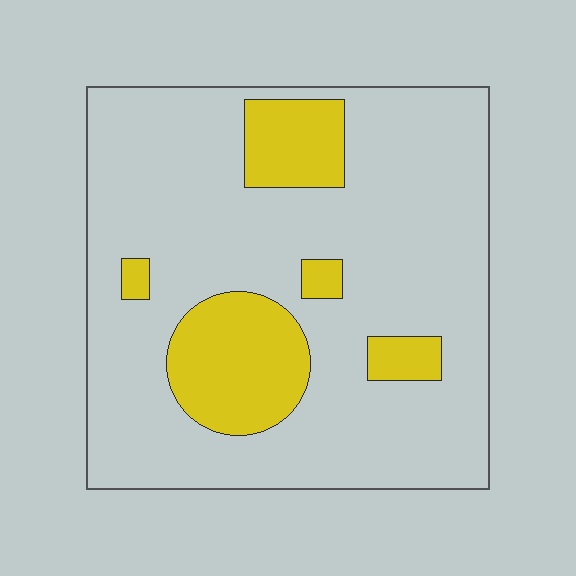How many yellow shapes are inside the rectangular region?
5.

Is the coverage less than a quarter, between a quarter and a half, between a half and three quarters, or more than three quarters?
Less than a quarter.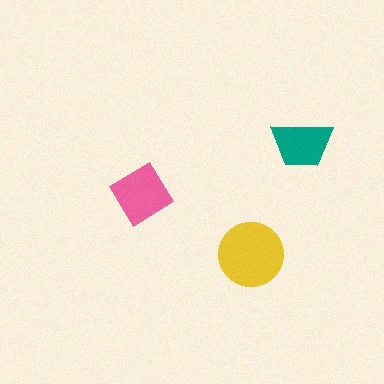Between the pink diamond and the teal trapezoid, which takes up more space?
The pink diamond.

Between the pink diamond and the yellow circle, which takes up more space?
The yellow circle.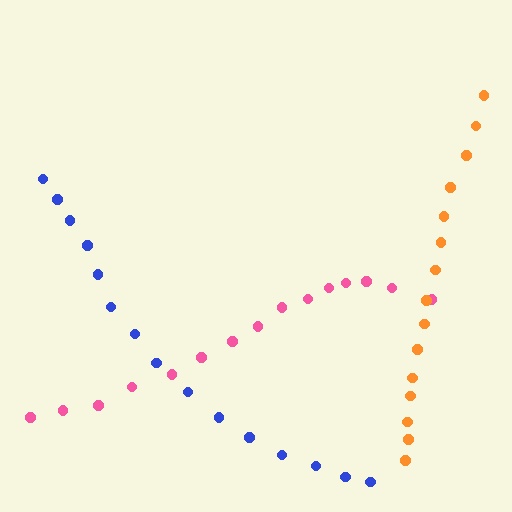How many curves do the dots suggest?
There are 3 distinct paths.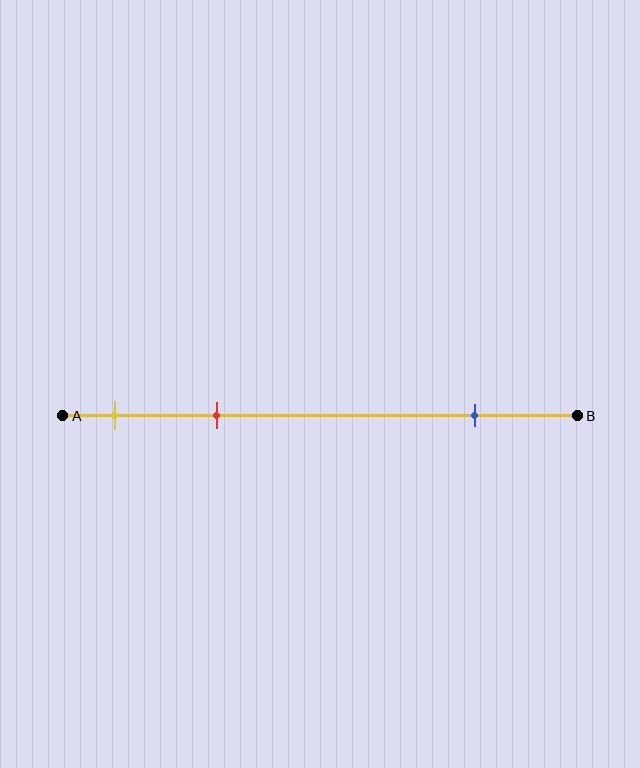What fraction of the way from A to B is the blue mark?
The blue mark is approximately 80% (0.8) of the way from A to B.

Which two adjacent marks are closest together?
The yellow and red marks are the closest adjacent pair.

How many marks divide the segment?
There are 3 marks dividing the segment.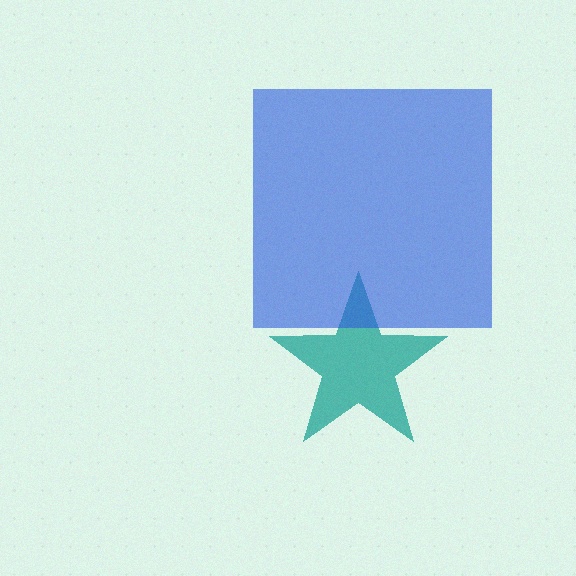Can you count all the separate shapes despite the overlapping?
Yes, there are 2 separate shapes.